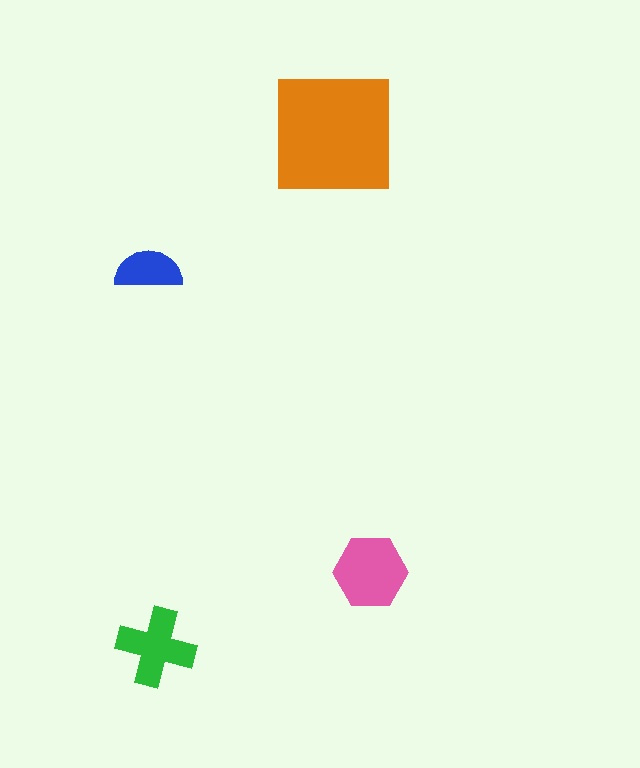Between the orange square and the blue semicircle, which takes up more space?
The orange square.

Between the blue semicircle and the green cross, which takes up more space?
The green cross.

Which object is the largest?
The orange square.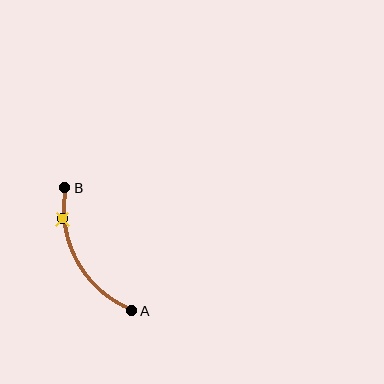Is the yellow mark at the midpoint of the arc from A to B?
No. The yellow mark lies on the arc but is closer to endpoint B. The arc midpoint would be at the point on the curve equidistant along the arc from both A and B.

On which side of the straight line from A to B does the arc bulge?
The arc bulges to the left of the straight line connecting A and B.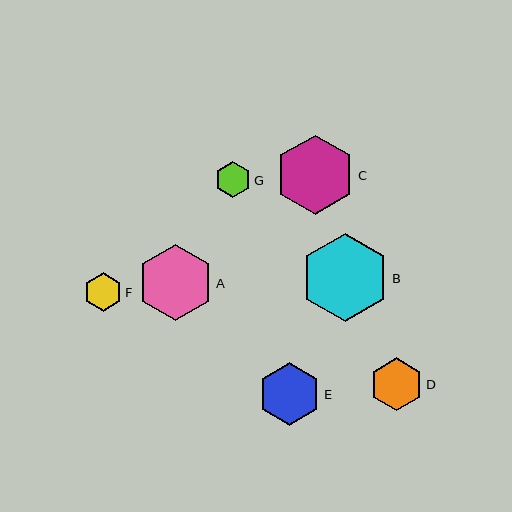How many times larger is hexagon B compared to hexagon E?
Hexagon B is approximately 1.4 times the size of hexagon E.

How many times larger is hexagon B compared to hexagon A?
Hexagon B is approximately 1.2 times the size of hexagon A.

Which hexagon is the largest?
Hexagon B is the largest with a size of approximately 88 pixels.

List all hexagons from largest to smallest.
From largest to smallest: B, C, A, E, D, F, G.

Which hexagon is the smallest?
Hexagon G is the smallest with a size of approximately 36 pixels.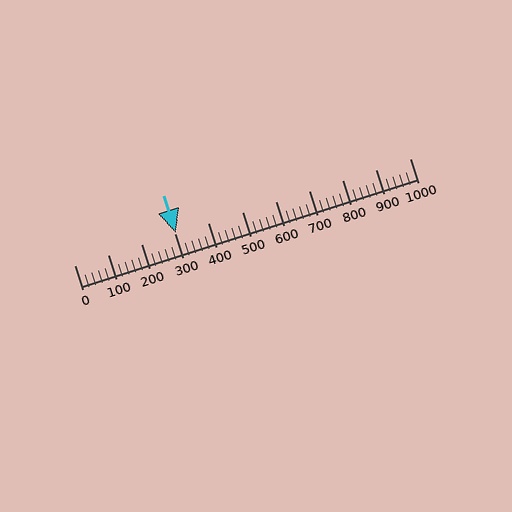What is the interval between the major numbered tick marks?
The major tick marks are spaced 100 units apart.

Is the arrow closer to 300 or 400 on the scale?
The arrow is closer to 300.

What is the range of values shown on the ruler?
The ruler shows values from 0 to 1000.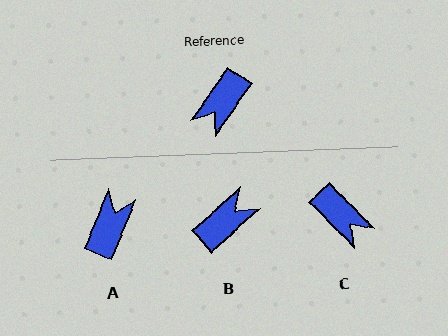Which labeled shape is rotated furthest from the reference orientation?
B, about 167 degrees away.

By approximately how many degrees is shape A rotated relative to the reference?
Approximately 167 degrees clockwise.